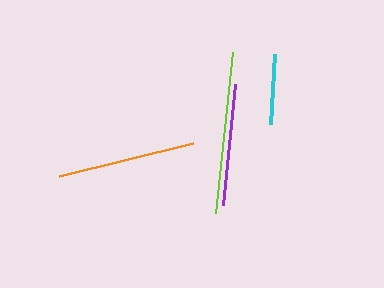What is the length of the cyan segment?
The cyan segment is approximately 70 pixels long.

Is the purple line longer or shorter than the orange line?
The orange line is longer than the purple line.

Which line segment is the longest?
The lime line is the longest at approximately 161 pixels.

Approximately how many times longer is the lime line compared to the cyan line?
The lime line is approximately 2.3 times the length of the cyan line.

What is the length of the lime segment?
The lime segment is approximately 161 pixels long.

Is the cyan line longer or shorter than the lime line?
The lime line is longer than the cyan line.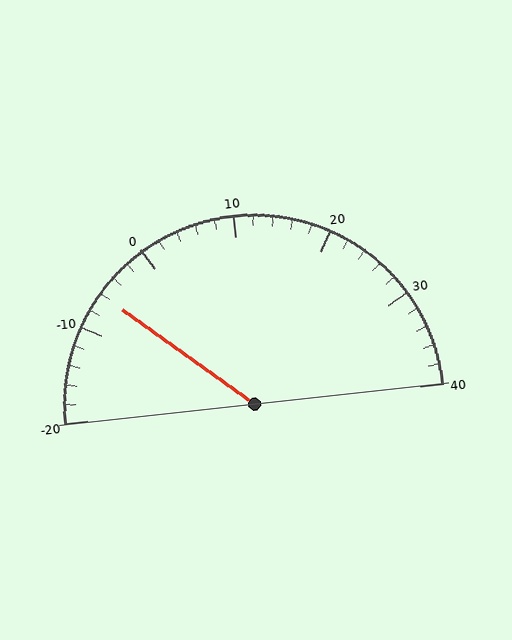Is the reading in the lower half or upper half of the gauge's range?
The reading is in the lower half of the range (-20 to 40).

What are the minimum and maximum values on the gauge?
The gauge ranges from -20 to 40.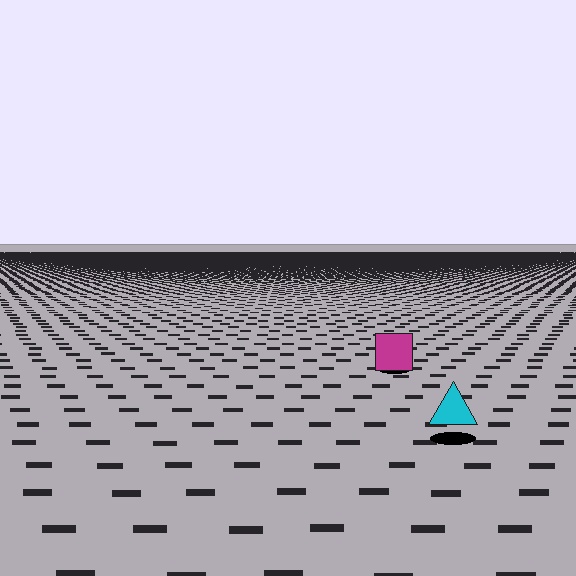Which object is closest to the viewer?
The cyan triangle is closest. The texture marks near it are larger and more spread out.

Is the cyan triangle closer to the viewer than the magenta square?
Yes. The cyan triangle is closer — you can tell from the texture gradient: the ground texture is coarser near it.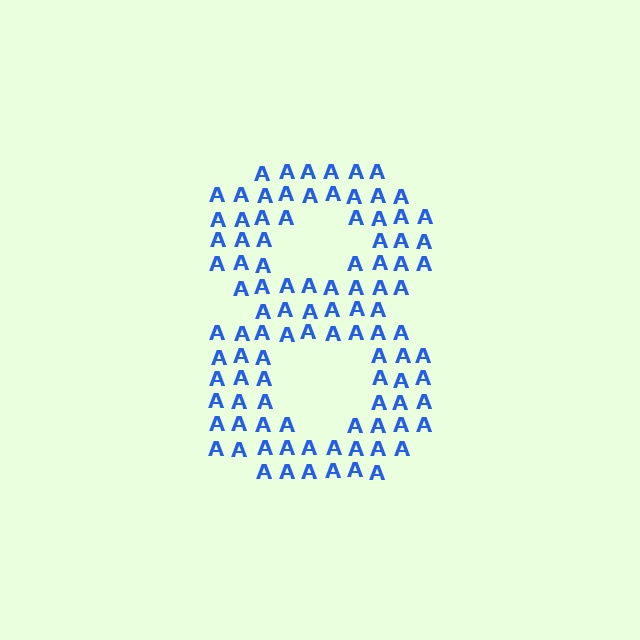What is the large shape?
The large shape is the digit 8.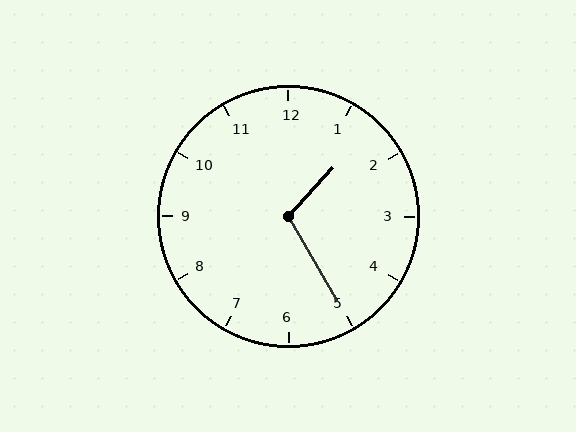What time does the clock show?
1:25.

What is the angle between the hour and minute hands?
Approximately 108 degrees.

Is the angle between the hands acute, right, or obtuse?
It is obtuse.